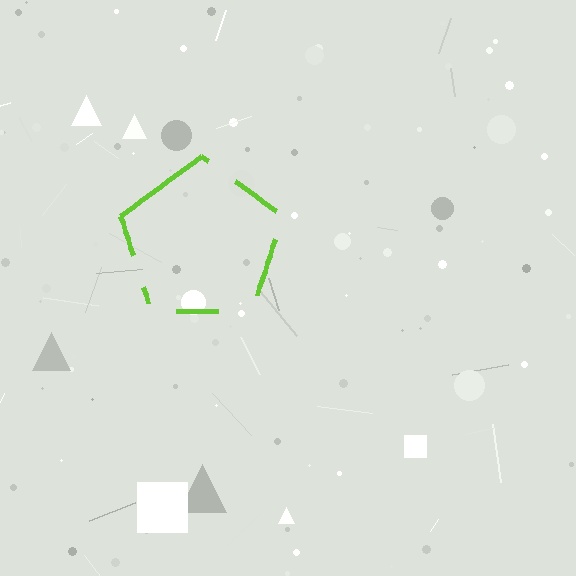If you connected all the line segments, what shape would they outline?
They would outline a pentagon.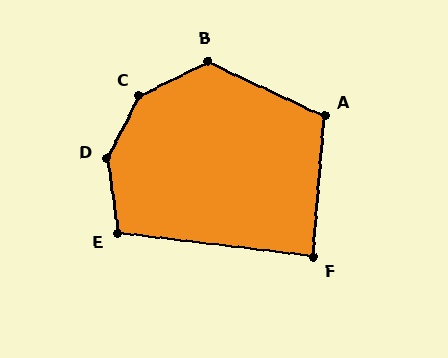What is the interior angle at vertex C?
Approximately 144 degrees (obtuse).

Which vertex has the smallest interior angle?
F, at approximately 87 degrees.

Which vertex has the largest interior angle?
D, at approximately 144 degrees.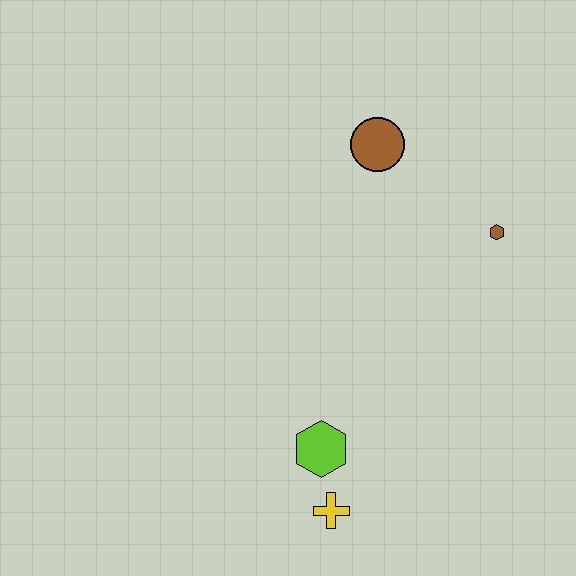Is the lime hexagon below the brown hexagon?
Yes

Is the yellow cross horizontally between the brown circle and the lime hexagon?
Yes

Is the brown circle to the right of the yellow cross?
Yes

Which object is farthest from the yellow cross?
The brown circle is farthest from the yellow cross.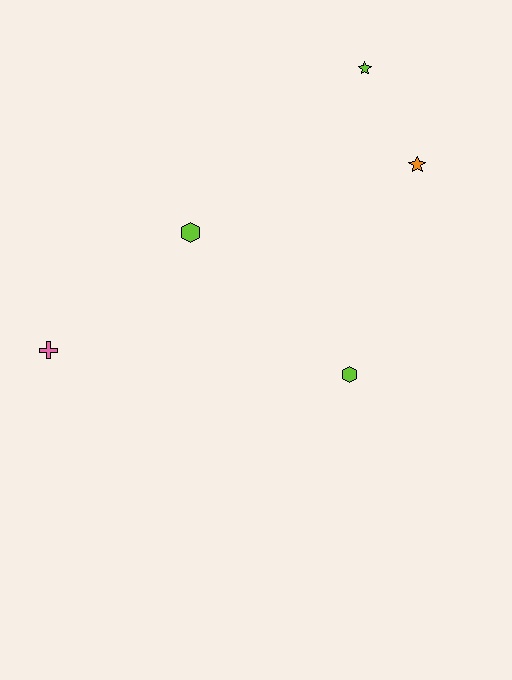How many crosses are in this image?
There is 1 cross.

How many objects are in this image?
There are 5 objects.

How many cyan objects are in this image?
There are no cyan objects.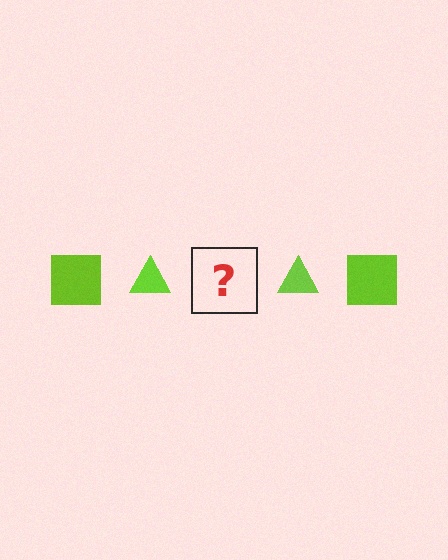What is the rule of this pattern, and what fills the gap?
The rule is that the pattern cycles through square, triangle shapes in lime. The gap should be filled with a lime square.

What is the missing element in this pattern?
The missing element is a lime square.